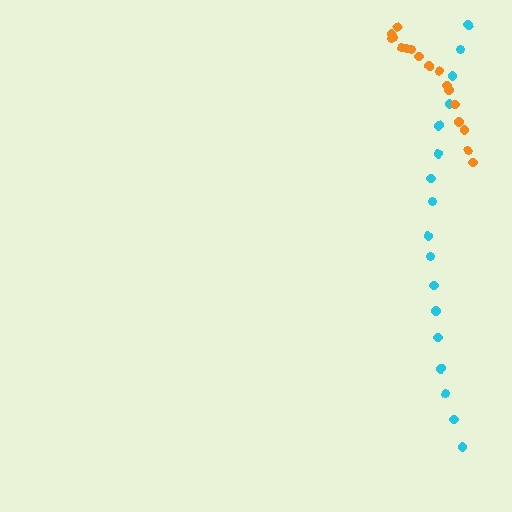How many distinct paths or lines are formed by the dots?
There are 2 distinct paths.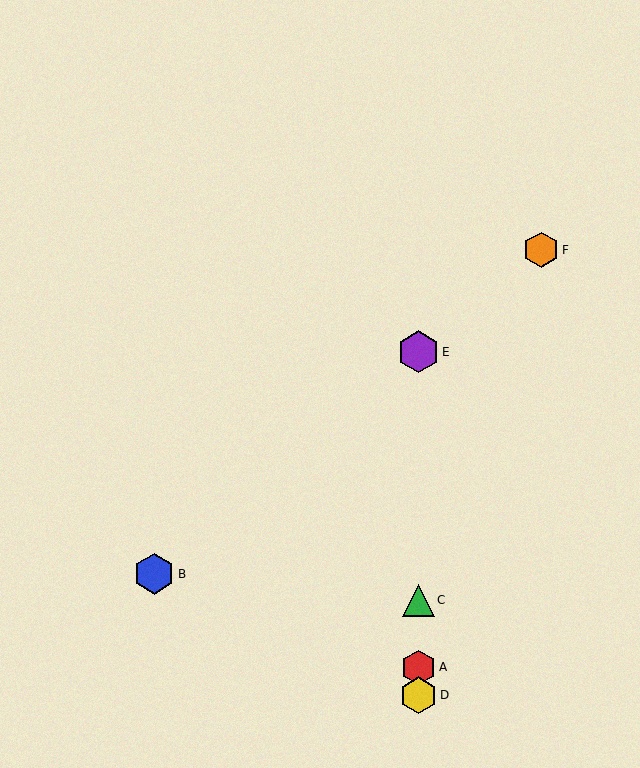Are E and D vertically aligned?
Yes, both are at x≈419.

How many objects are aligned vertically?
4 objects (A, C, D, E) are aligned vertically.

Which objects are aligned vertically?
Objects A, C, D, E are aligned vertically.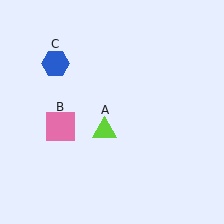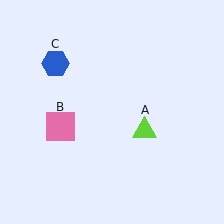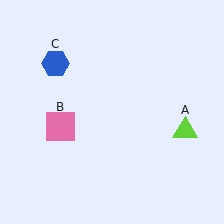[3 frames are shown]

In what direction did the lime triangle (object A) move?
The lime triangle (object A) moved right.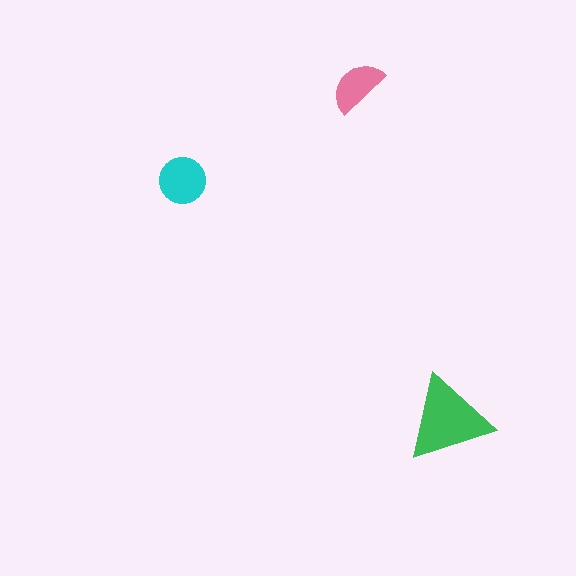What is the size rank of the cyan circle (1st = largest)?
2nd.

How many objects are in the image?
There are 3 objects in the image.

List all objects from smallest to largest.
The pink semicircle, the cyan circle, the green triangle.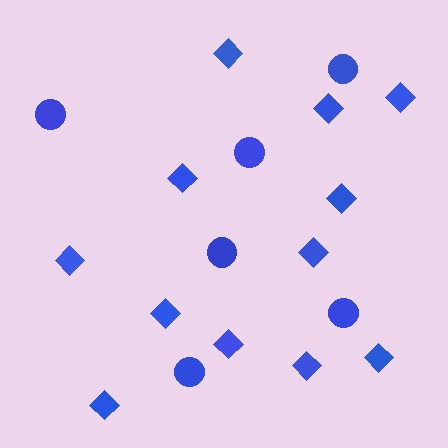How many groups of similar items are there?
There are 2 groups: one group of circles (6) and one group of diamonds (12).